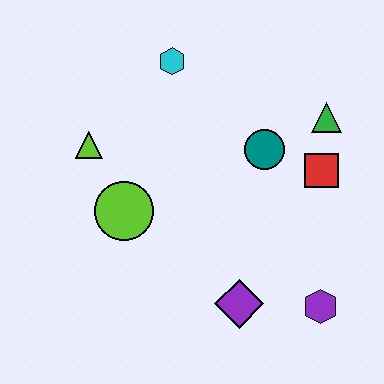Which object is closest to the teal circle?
The red square is closest to the teal circle.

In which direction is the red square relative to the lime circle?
The red square is to the right of the lime circle.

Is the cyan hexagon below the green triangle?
No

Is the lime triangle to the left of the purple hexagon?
Yes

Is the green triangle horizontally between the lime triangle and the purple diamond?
No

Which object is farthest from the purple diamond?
The cyan hexagon is farthest from the purple diamond.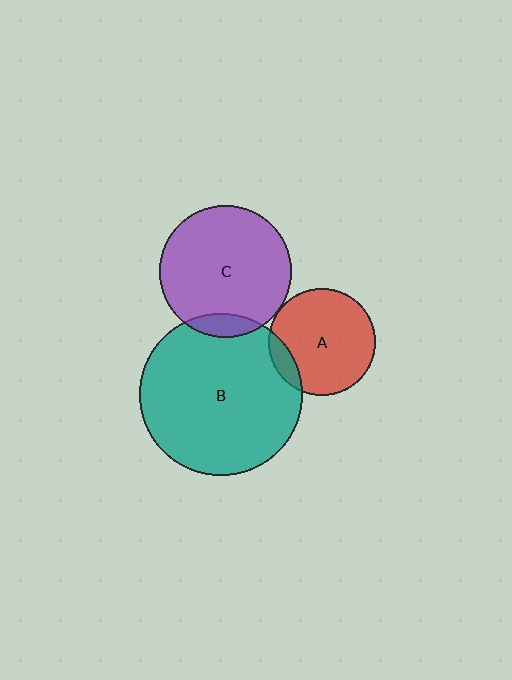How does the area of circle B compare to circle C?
Approximately 1.5 times.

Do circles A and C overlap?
Yes.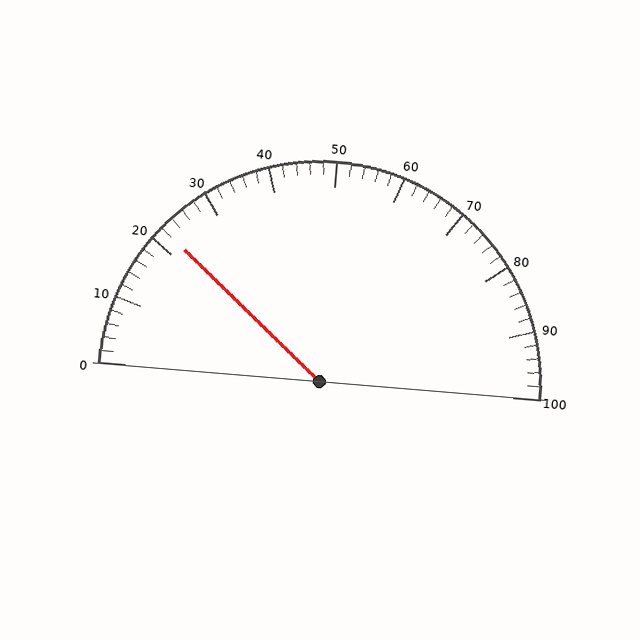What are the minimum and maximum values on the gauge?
The gauge ranges from 0 to 100.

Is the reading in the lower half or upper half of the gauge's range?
The reading is in the lower half of the range (0 to 100).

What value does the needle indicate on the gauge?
The needle indicates approximately 22.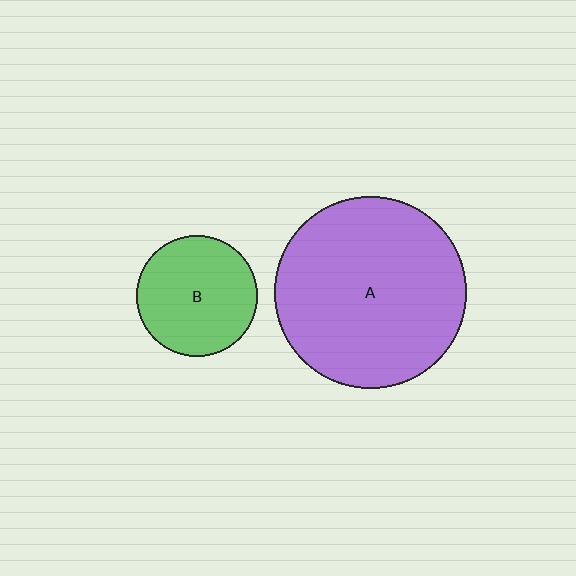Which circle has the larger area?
Circle A (purple).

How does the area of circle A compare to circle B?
Approximately 2.5 times.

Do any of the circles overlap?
No, none of the circles overlap.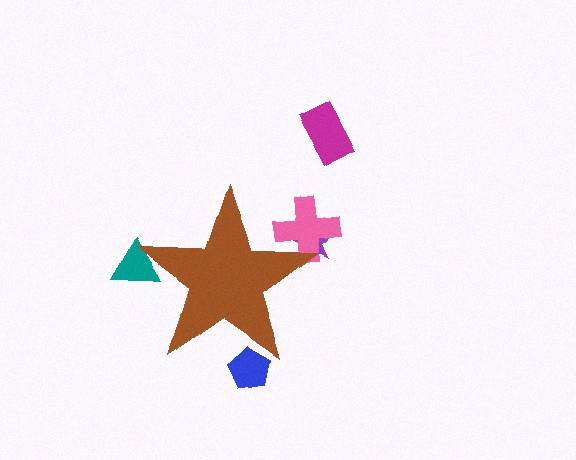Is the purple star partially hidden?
Yes, the purple star is partially hidden behind the brown star.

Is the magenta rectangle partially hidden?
No, the magenta rectangle is fully visible.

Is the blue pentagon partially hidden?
Yes, the blue pentagon is partially hidden behind the brown star.